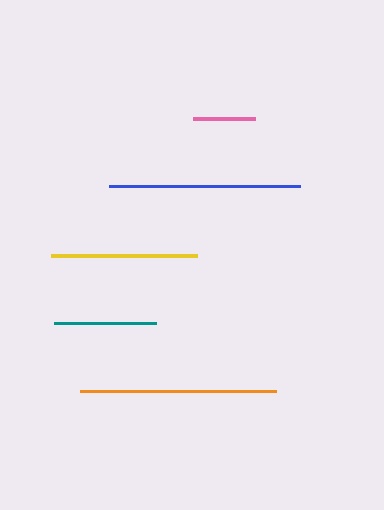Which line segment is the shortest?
The pink line is the shortest at approximately 62 pixels.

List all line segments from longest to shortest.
From longest to shortest: orange, blue, yellow, teal, pink.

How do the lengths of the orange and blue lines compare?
The orange and blue lines are approximately the same length.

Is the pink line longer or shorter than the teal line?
The teal line is longer than the pink line.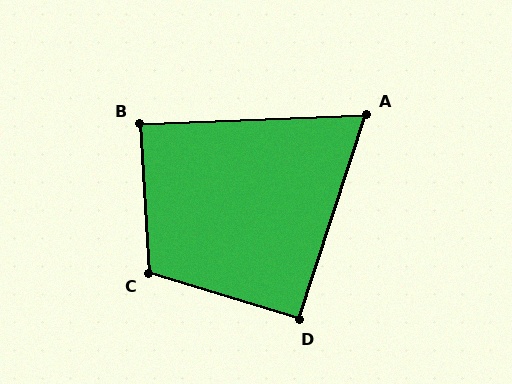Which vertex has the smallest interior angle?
A, at approximately 70 degrees.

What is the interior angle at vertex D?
Approximately 91 degrees (approximately right).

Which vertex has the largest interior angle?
C, at approximately 110 degrees.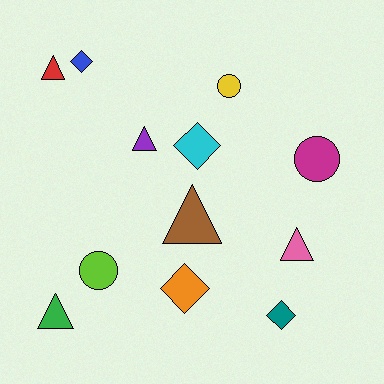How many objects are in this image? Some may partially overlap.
There are 12 objects.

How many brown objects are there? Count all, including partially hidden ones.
There is 1 brown object.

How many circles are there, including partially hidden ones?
There are 3 circles.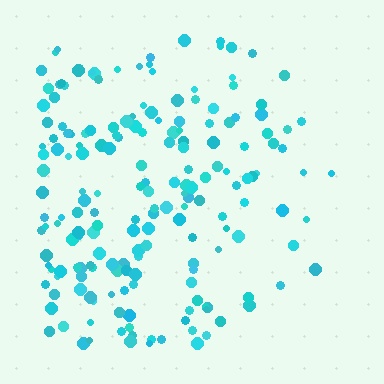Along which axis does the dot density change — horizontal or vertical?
Horizontal.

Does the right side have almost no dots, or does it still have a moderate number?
Still a moderate number, just noticeably fewer than the left.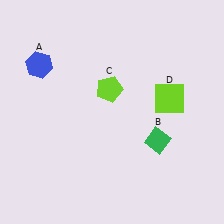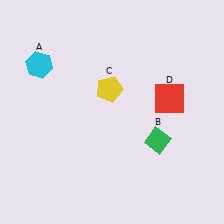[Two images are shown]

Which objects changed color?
A changed from blue to cyan. C changed from lime to yellow. D changed from lime to red.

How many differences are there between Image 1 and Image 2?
There are 3 differences between the two images.